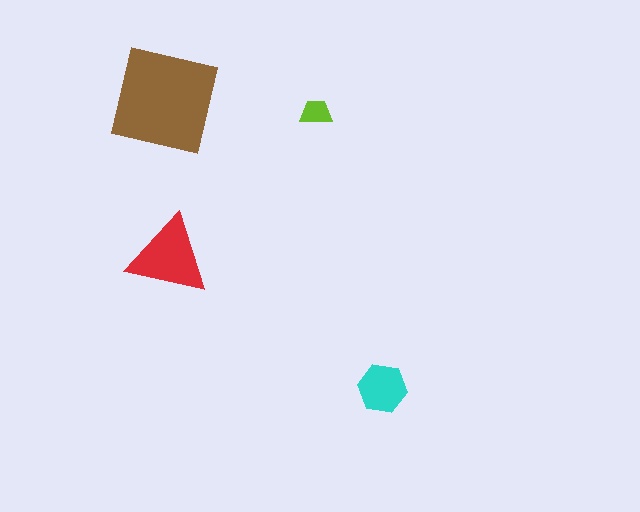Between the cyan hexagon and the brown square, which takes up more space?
The brown square.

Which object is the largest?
The brown square.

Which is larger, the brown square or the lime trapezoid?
The brown square.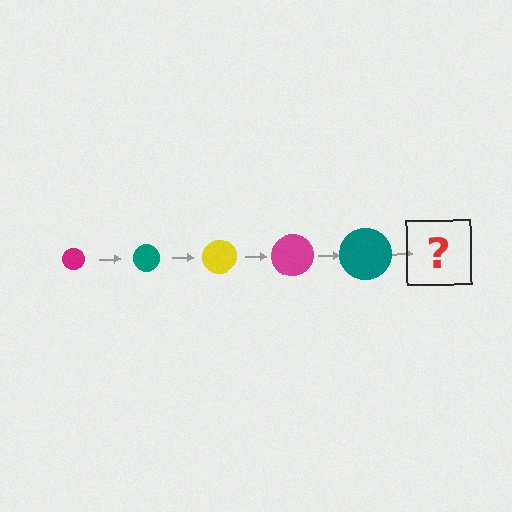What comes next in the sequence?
The next element should be a yellow circle, larger than the previous one.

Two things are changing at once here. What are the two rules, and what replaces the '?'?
The two rules are that the circle grows larger each step and the color cycles through magenta, teal, and yellow. The '?' should be a yellow circle, larger than the previous one.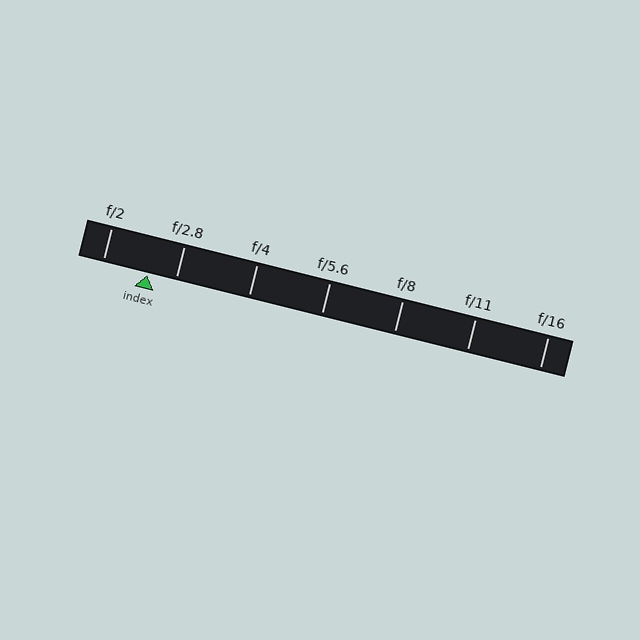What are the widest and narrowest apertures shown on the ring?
The widest aperture shown is f/2 and the narrowest is f/16.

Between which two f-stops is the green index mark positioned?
The index mark is between f/2 and f/2.8.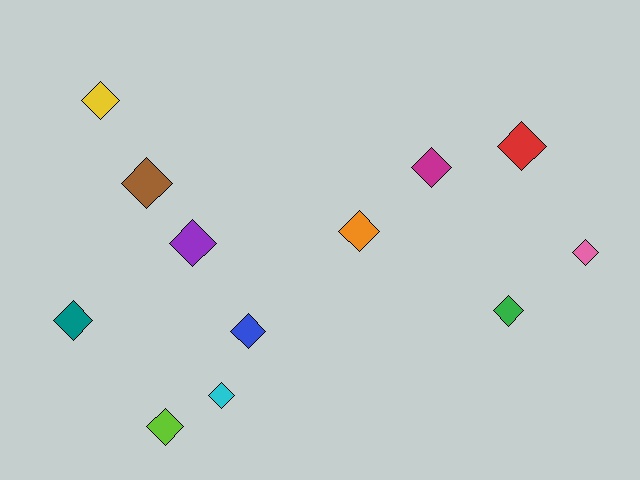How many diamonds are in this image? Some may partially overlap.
There are 12 diamonds.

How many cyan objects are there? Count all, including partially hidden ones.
There is 1 cyan object.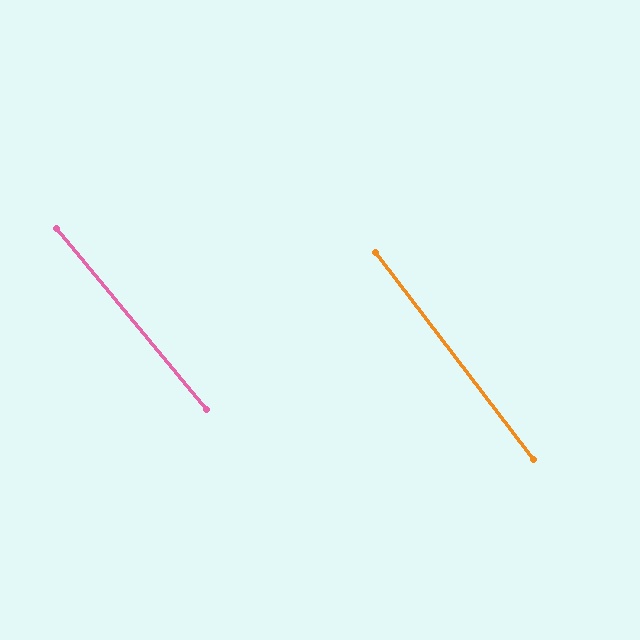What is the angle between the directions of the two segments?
Approximately 2 degrees.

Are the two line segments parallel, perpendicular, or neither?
Parallel — their directions differ by only 2.0°.